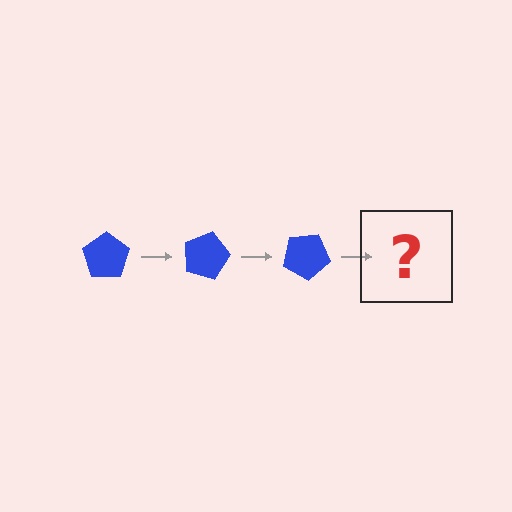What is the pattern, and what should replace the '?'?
The pattern is that the pentagon rotates 15 degrees each step. The '?' should be a blue pentagon rotated 45 degrees.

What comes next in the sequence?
The next element should be a blue pentagon rotated 45 degrees.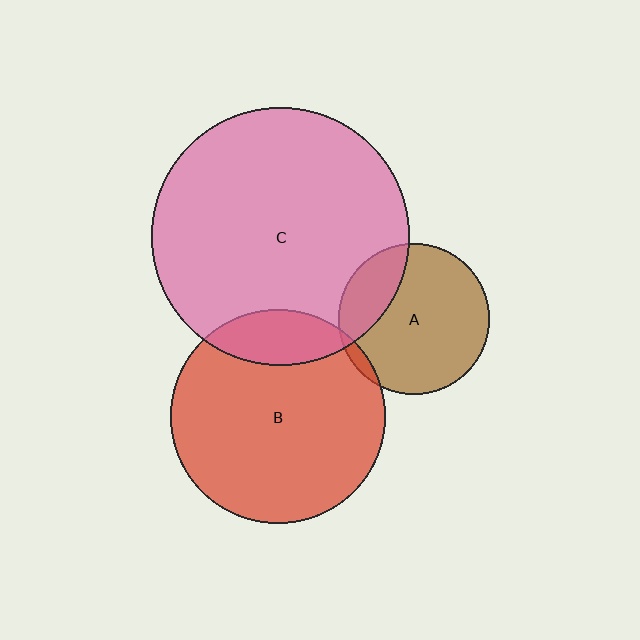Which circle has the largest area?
Circle C (pink).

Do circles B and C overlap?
Yes.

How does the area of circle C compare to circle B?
Approximately 1.4 times.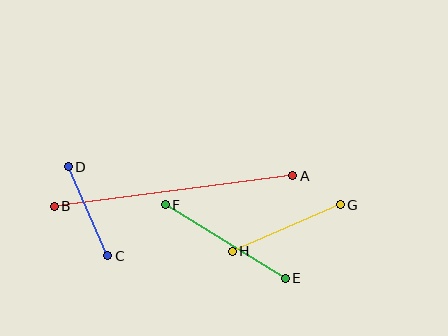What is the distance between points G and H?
The distance is approximately 118 pixels.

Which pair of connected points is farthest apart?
Points A and B are farthest apart.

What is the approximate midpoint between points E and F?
The midpoint is at approximately (225, 241) pixels.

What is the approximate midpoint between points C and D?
The midpoint is at approximately (88, 211) pixels.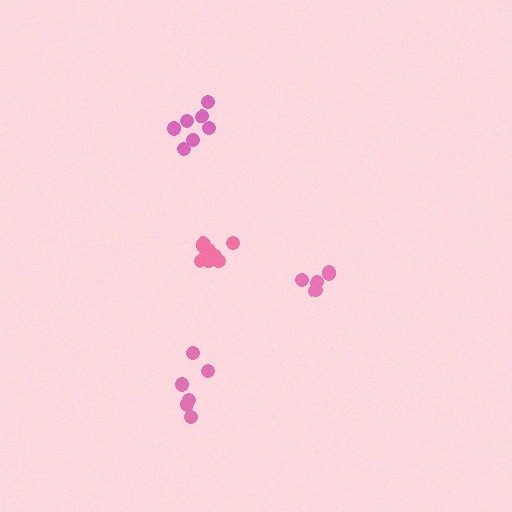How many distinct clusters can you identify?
There are 4 distinct clusters.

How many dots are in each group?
Group 1: 6 dots, Group 2: 5 dots, Group 3: 7 dots, Group 4: 10 dots (28 total).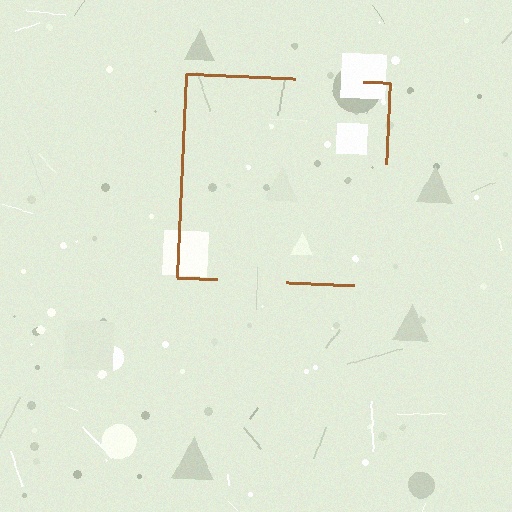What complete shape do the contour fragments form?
The contour fragments form a square.